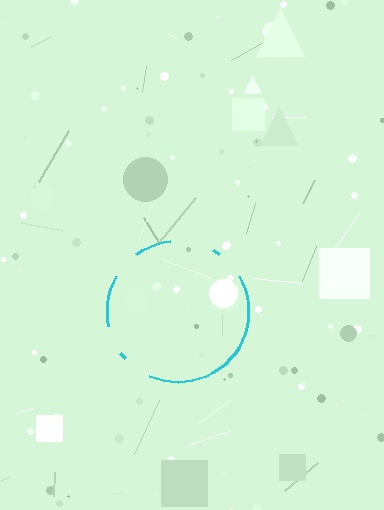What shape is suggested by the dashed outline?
The dashed outline suggests a circle.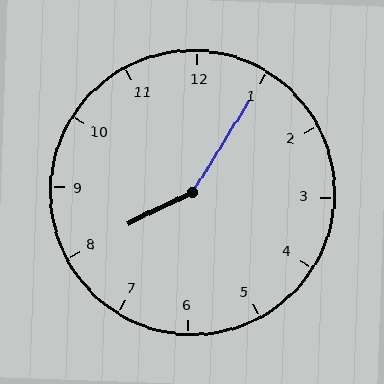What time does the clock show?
8:05.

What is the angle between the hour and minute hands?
Approximately 148 degrees.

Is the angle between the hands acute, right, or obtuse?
It is obtuse.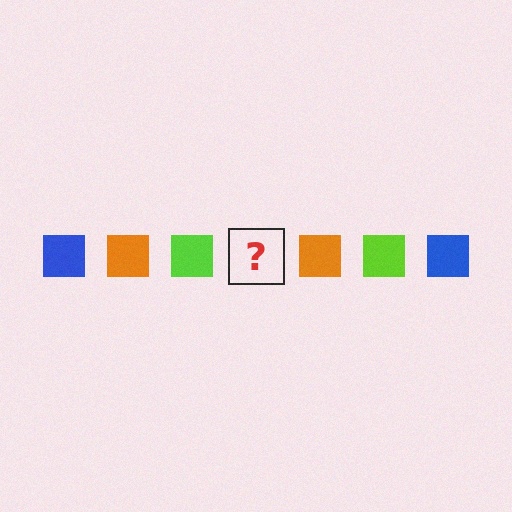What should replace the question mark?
The question mark should be replaced with a blue square.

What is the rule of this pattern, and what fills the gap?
The rule is that the pattern cycles through blue, orange, lime squares. The gap should be filled with a blue square.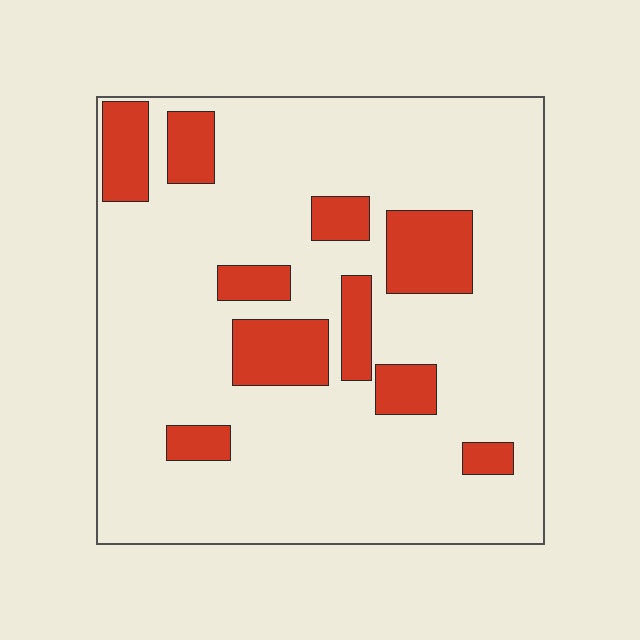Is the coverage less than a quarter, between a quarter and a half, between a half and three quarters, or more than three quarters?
Less than a quarter.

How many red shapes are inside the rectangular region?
10.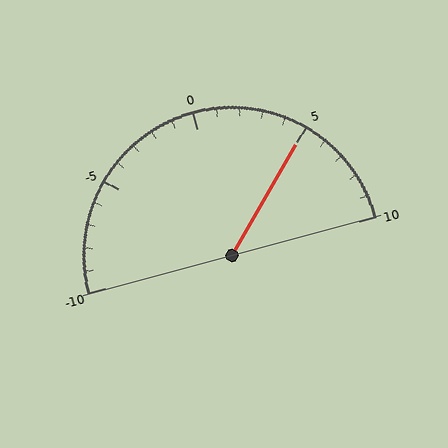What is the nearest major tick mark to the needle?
The nearest major tick mark is 5.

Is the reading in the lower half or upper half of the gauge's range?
The reading is in the upper half of the range (-10 to 10).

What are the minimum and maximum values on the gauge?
The gauge ranges from -10 to 10.